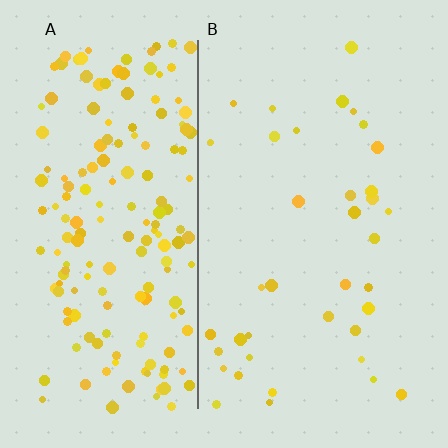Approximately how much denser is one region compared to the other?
Approximately 4.8× — region A over region B.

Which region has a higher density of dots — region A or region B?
A (the left).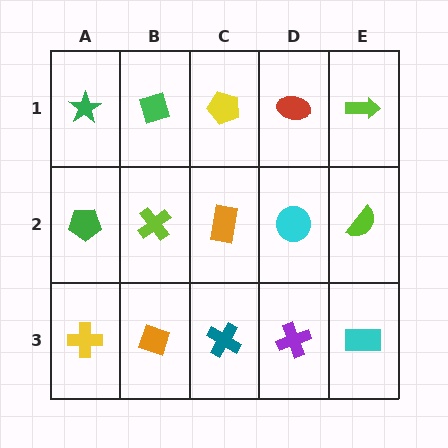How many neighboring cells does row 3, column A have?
2.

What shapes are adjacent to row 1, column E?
A lime semicircle (row 2, column E), a red ellipse (row 1, column D).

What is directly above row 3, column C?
An orange rectangle.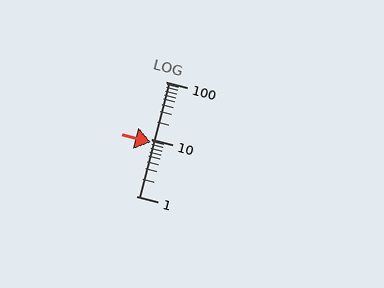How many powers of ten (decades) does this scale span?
The scale spans 2 decades, from 1 to 100.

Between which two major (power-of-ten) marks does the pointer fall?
The pointer is between 1 and 10.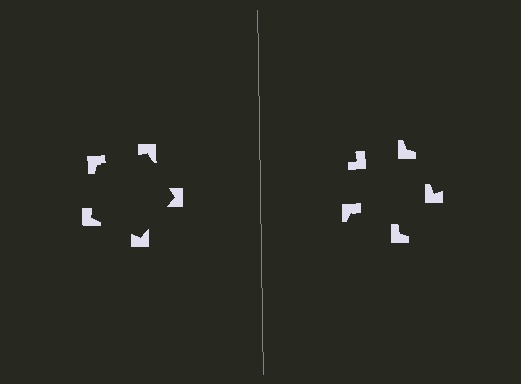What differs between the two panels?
The notched squares are positioned identically on both sides; only the wedge orientations differ. On the left they align to a pentagon; on the right they are misaligned.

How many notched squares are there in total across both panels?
10 — 5 on each side.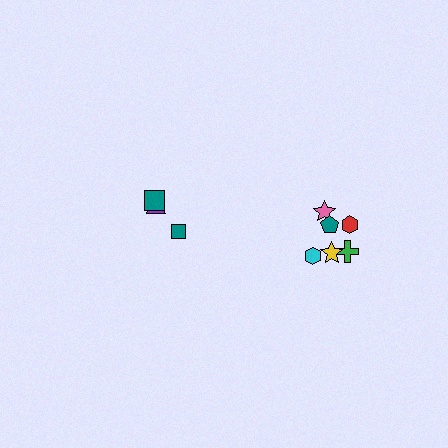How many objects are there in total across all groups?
There are 9 objects.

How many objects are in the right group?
There are 6 objects.